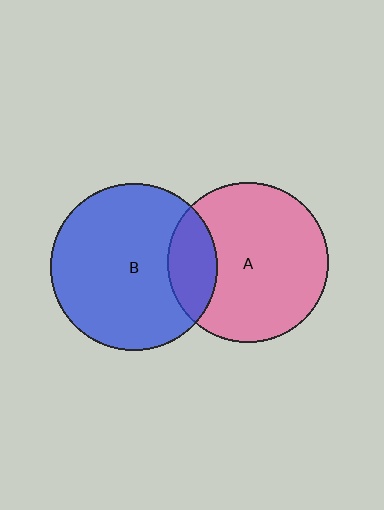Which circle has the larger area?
Circle B (blue).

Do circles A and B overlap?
Yes.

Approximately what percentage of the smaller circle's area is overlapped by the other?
Approximately 20%.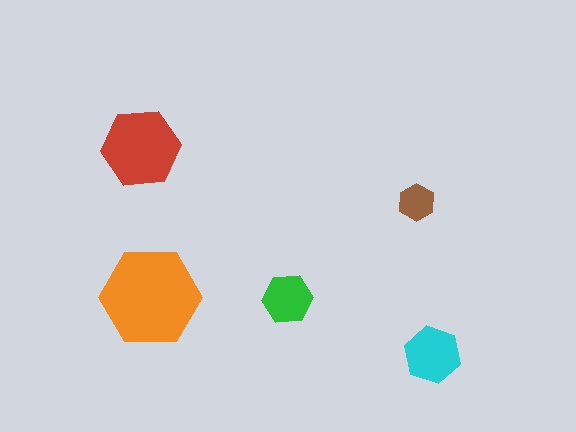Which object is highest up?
The red hexagon is topmost.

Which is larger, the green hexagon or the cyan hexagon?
The cyan one.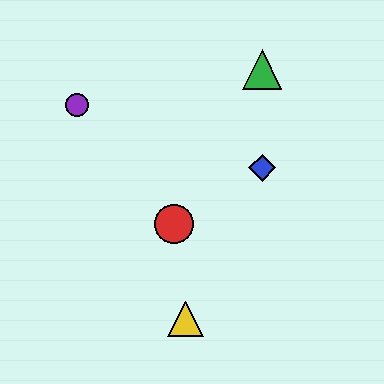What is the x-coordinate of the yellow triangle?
The yellow triangle is at x≈185.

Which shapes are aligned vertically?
The blue diamond, the green triangle are aligned vertically.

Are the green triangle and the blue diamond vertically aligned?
Yes, both are at x≈262.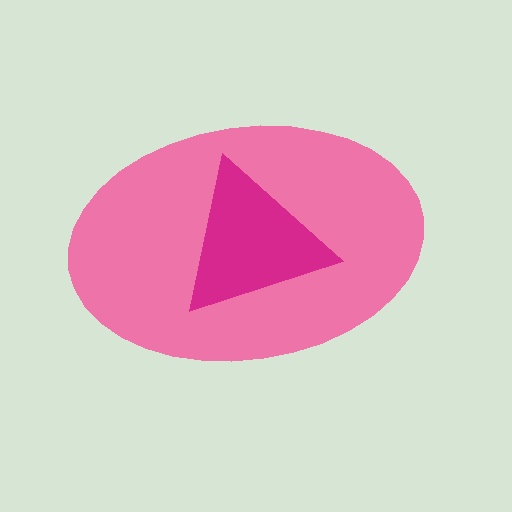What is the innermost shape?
The magenta triangle.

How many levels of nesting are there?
2.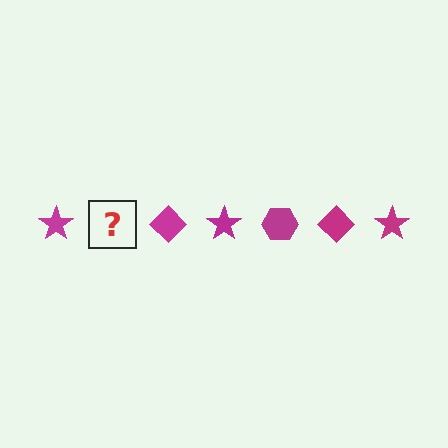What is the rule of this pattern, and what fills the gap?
The rule is that the pattern cycles through star, hexagon, diamond shapes in magenta. The gap should be filled with a magenta hexagon.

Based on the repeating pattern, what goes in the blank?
The blank should be a magenta hexagon.